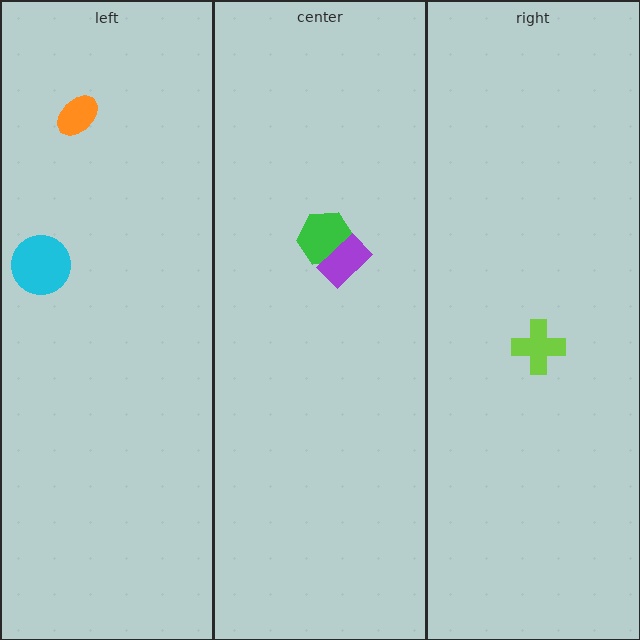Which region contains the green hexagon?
The center region.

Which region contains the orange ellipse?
The left region.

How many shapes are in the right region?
1.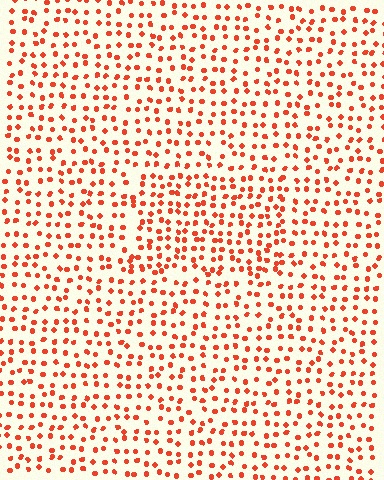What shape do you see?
I see a rectangle.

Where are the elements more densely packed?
The elements are more densely packed inside the rectangle boundary.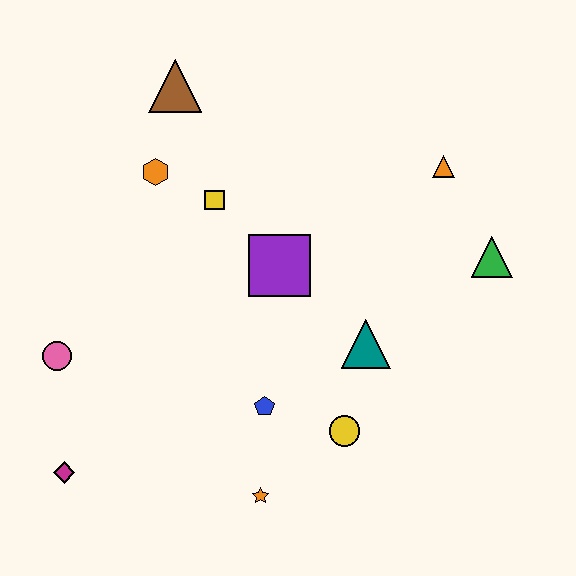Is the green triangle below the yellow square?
Yes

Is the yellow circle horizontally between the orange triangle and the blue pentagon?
Yes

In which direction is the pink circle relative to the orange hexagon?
The pink circle is below the orange hexagon.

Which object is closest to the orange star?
The blue pentagon is closest to the orange star.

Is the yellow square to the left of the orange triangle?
Yes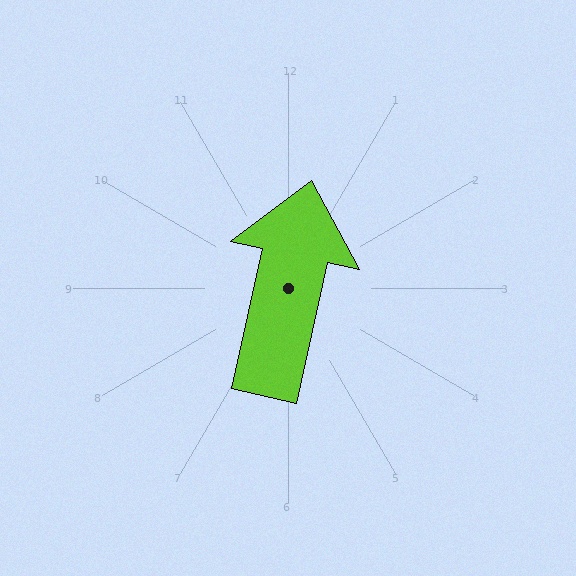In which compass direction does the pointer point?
North.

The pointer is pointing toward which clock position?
Roughly 12 o'clock.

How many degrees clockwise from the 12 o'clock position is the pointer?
Approximately 13 degrees.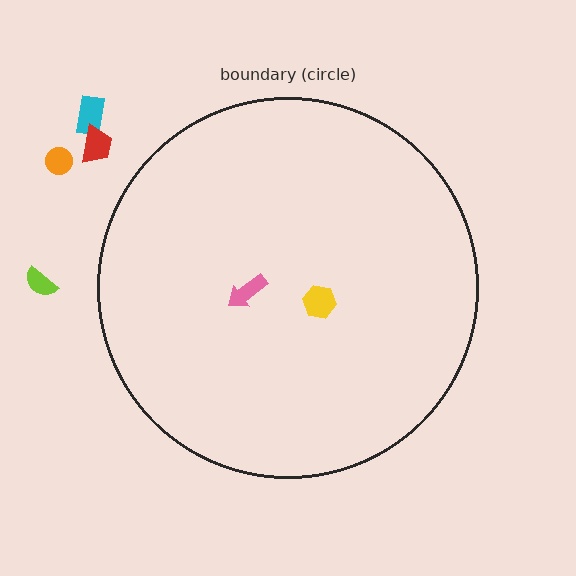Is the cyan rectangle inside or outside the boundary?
Outside.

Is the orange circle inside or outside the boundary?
Outside.